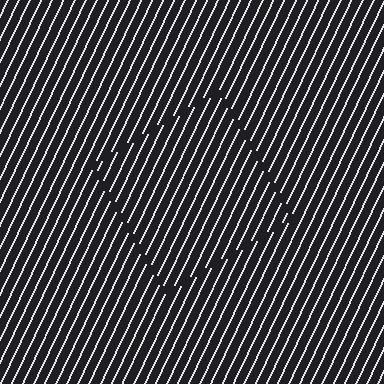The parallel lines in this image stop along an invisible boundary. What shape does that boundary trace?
An illusory square. The interior of the shape contains the same grating, shifted by half a period — the contour is defined by the phase discontinuity where line-ends from the inner and outer gratings abut.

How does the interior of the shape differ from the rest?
The interior of the shape contains the same grating, shifted by half a period — the contour is defined by the phase discontinuity where line-ends from the inner and outer gratings abut.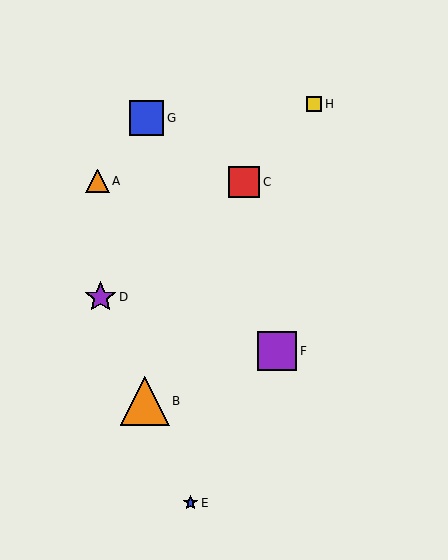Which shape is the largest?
The orange triangle (labeled B) is the largest.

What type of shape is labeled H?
Shape H is a yellow square.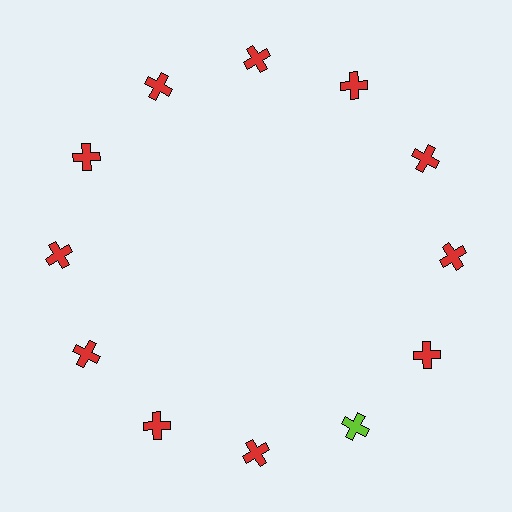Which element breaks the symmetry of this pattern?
The lime cross at roughly the 5 o'clock position breaks the symmetry. All other shapes are red crosses.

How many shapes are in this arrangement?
There are 12 shapes arranged in a ring pattern.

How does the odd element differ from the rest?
It has a different color: lime instead of red.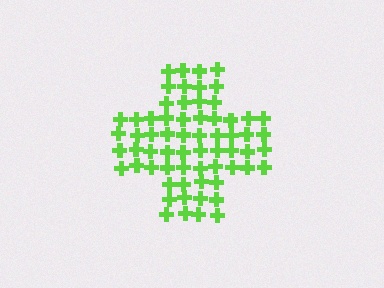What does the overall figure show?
The overall figure shows a cross.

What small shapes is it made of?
It is made of small crosses.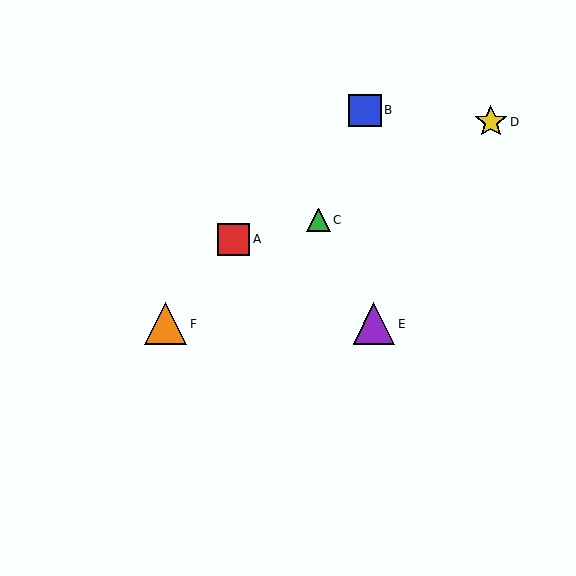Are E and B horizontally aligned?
No, E is at y≈324 and B is at y≈110.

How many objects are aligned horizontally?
2 objects (E, F) are aligned horizontally.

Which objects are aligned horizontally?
Objects E, F are aligned horizontally.